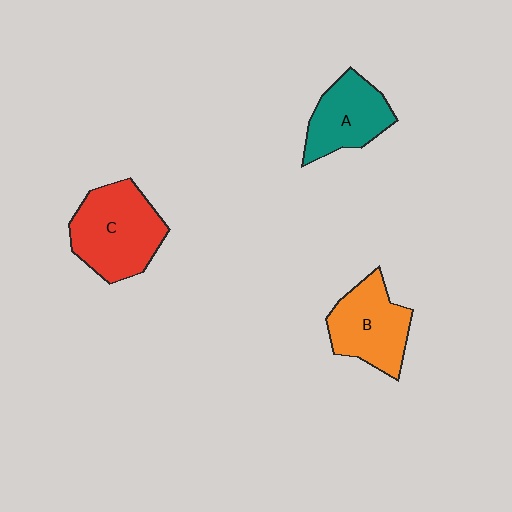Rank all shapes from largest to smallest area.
From largest to smallest: C (red), B (orange), A (teal).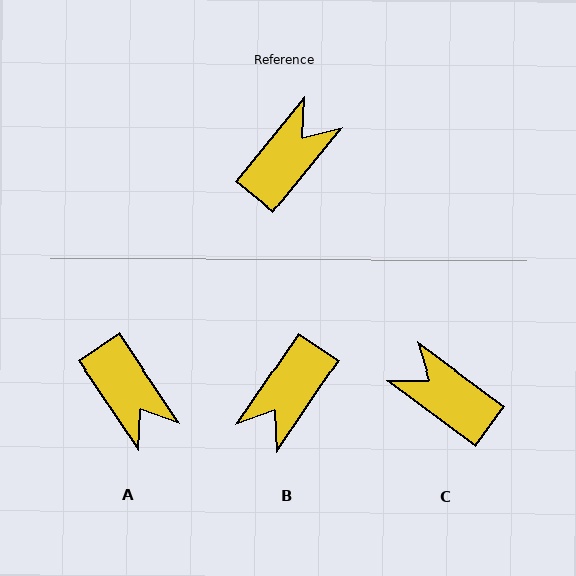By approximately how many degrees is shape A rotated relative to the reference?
Approximately 107 degrees clockwise.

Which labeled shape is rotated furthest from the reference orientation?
B, about 175 degrees away.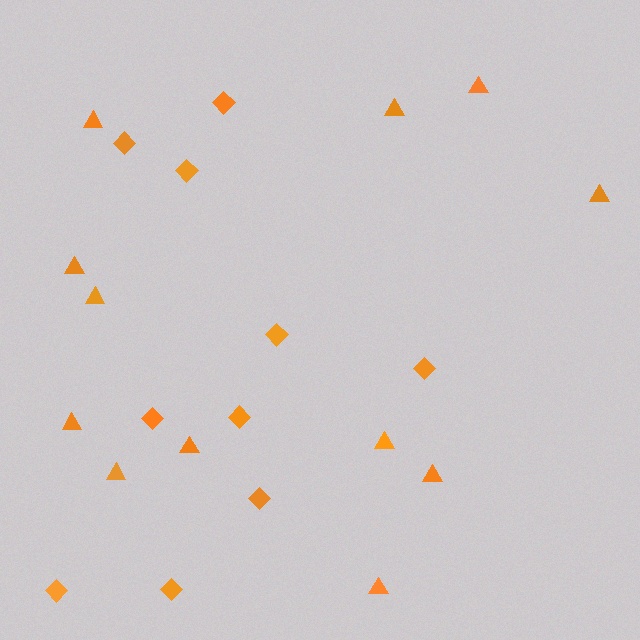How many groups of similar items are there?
There are 2 groups: one group of triangles (12) and one group of diamonds (10).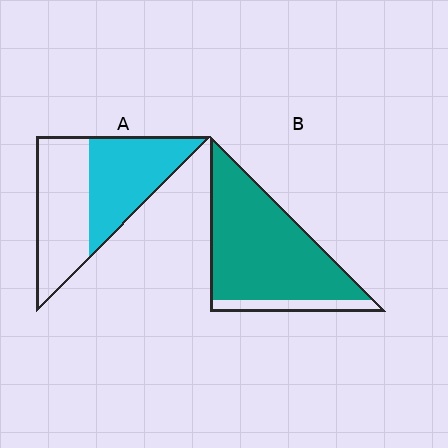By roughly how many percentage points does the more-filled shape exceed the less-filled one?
By roughly 40 percentage points (B over A).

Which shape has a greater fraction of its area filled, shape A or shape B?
Shape B.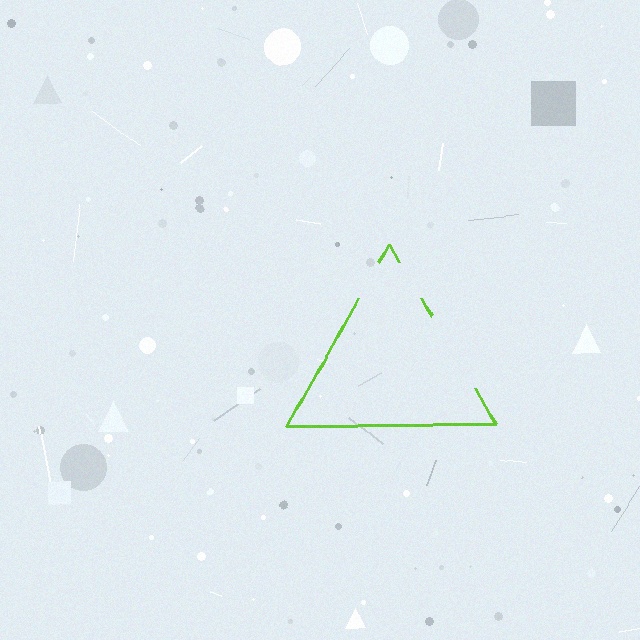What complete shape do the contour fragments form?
The contour fragments form a triangle.